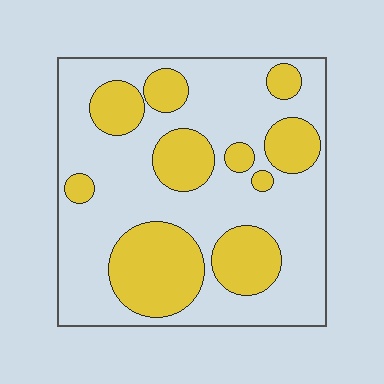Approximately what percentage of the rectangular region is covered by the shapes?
Approximately 35%.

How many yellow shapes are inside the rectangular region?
10.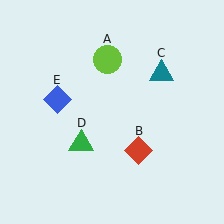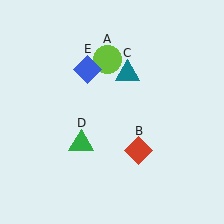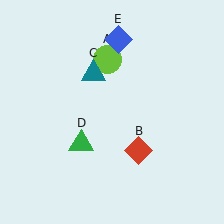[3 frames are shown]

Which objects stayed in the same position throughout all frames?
Lime circle (object A) and red diamond (object B) and green triangle (object D) remained stationary.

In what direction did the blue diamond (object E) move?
The blue diamond (object E) moved up and to the right.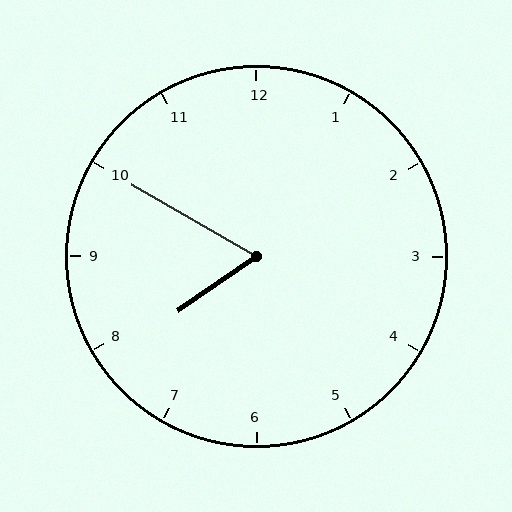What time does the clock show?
7:50.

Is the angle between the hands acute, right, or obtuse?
It is acute.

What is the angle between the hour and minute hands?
Approximately 65 degrees.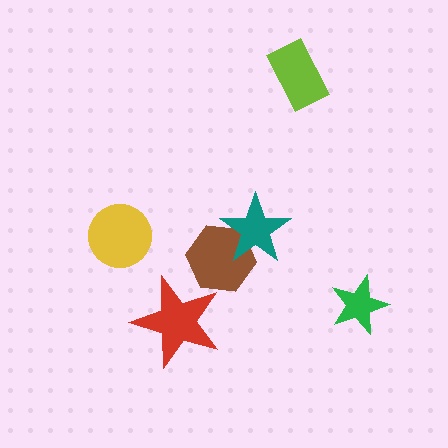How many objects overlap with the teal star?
1 object overlaps with the teal star.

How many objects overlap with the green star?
0 objects overlap with the green star.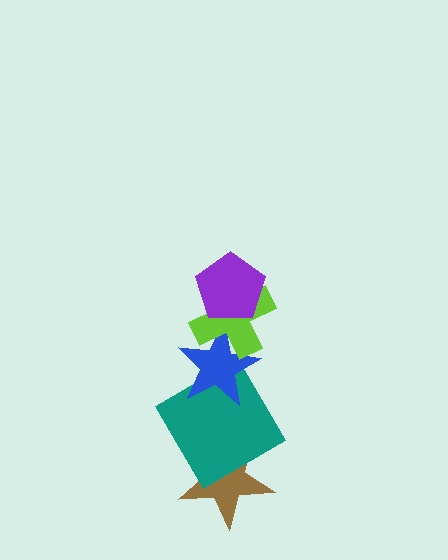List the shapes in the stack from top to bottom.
From top to bottom: the purple pentagon, the lime cross, the blue star, the teal diamond, the brown star.